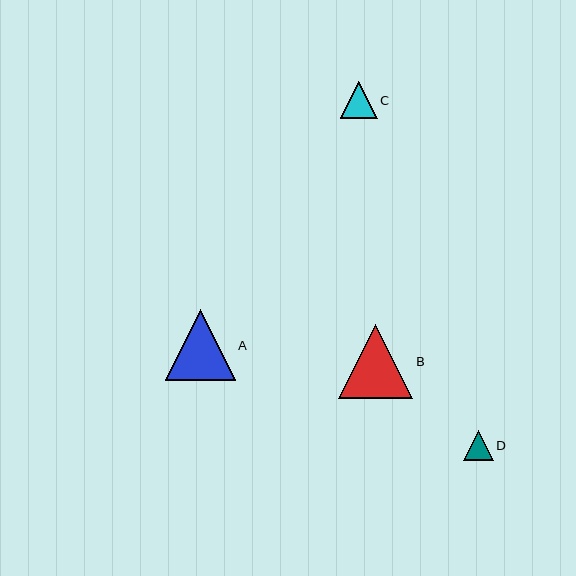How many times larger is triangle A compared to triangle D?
Triangle A is approximately 2.4 times the size of triangle D.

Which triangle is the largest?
Triangle B is the largest with a size of approximately 74 pixels.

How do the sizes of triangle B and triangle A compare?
Triangle B and triangle A are approximately the same size.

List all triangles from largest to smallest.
From largest to smallest: B, A, C, D.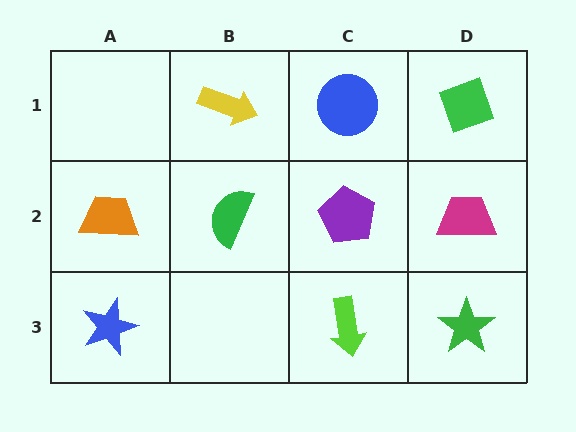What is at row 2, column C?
A purple pentagon.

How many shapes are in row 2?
4 shapes.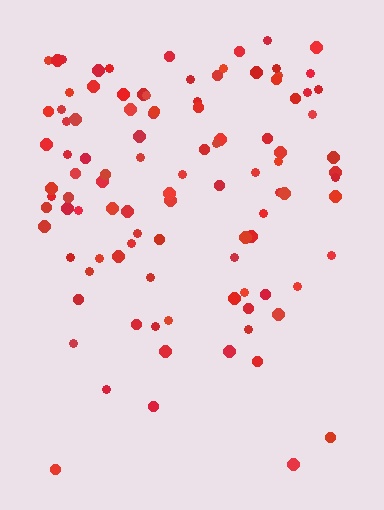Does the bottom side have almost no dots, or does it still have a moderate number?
Still a moderate number, just noticeably fewer than the top.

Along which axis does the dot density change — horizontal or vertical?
Vertical.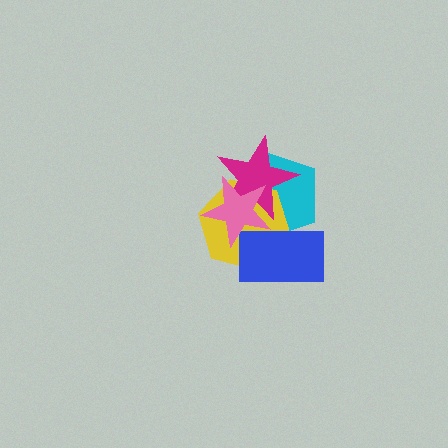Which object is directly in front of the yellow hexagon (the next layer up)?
The magenta star is directly in front of the yellow hexagon.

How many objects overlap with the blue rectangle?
3 objects overlap with the blue rectangle.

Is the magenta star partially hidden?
Yes, it is partially covered by another shape.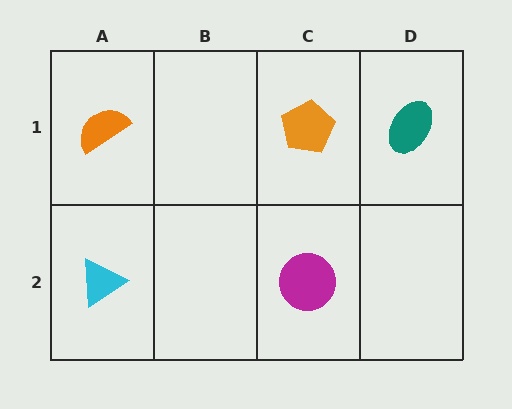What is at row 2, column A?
A cyan triangle.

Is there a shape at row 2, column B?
No, that cell is empty.